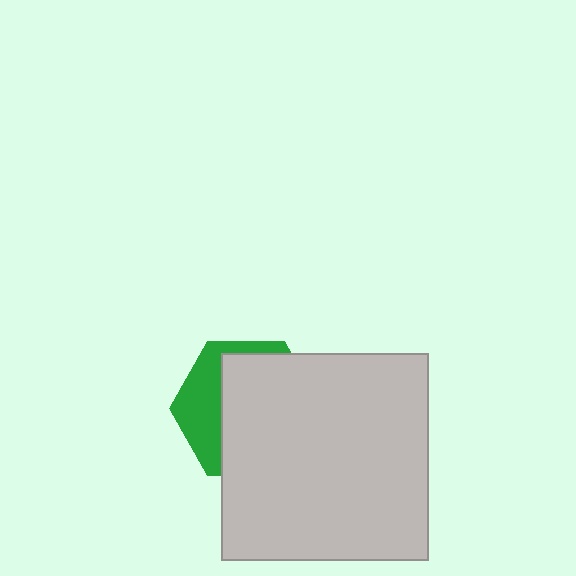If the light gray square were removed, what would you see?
You would see the complete green hexagon.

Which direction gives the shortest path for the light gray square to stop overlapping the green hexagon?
Moving right gives the shortest separation.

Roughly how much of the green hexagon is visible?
A small part of it is visible (roughly 34%).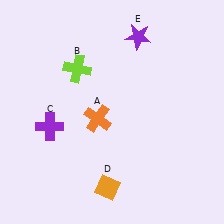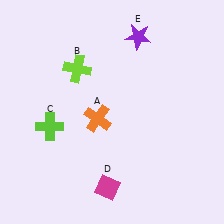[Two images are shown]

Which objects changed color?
C changed from purple to lime. D changed from orange to magenta.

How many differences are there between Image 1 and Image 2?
There are 2 differences between the two images.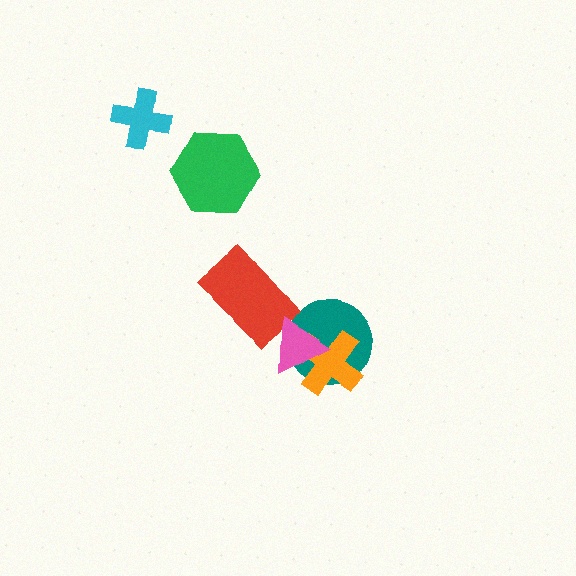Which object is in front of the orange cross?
The pink triangle is in front of the orange cross.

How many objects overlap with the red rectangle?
1 object overlaps with the red rectangle.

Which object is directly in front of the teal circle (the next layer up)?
The orange cross is directly in front of the teal circle.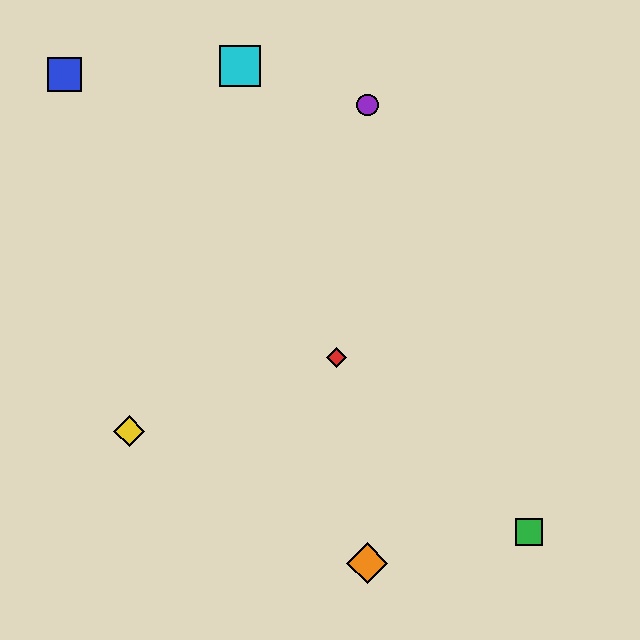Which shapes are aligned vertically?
The purple circle, the orange diamond are aligned vertically.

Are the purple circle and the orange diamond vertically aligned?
Yes, both are at x≈367.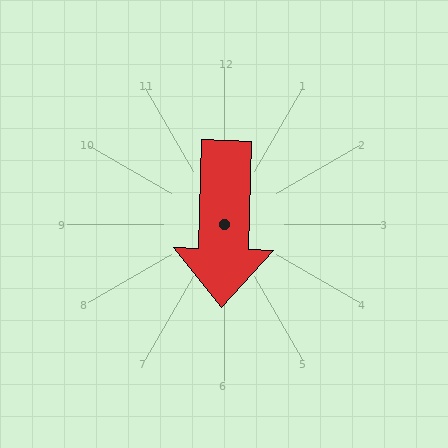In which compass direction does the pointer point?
South.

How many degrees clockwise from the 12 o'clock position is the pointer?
Approximately 182 degrees.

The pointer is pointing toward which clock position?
Roughly 6 o'clock.